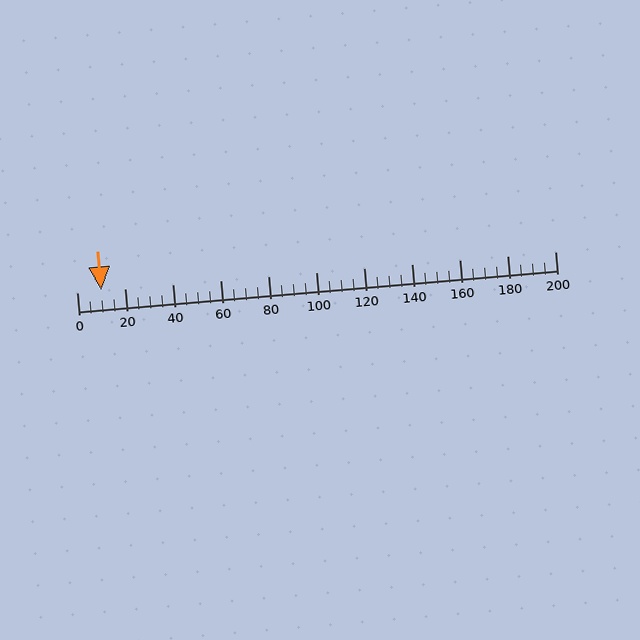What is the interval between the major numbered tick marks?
The major tick marks are spaced 20 units apart.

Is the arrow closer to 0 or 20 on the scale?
The arrow is closer to 20.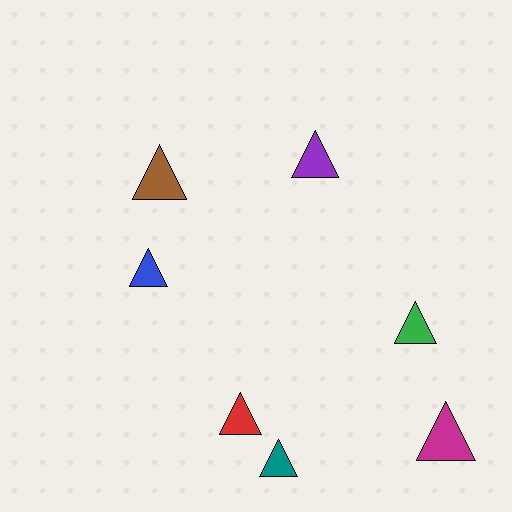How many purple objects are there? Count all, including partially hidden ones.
There is 1 purple object.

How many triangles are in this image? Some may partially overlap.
There are 7 triangles.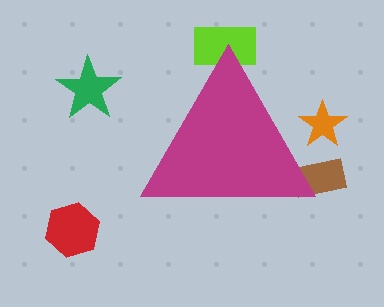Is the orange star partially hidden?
Yes, the orange star is partially hidden behind the magenta triangle.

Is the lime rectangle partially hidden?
Yes, the lime rectangle is partially hidden behind the magenta triangle.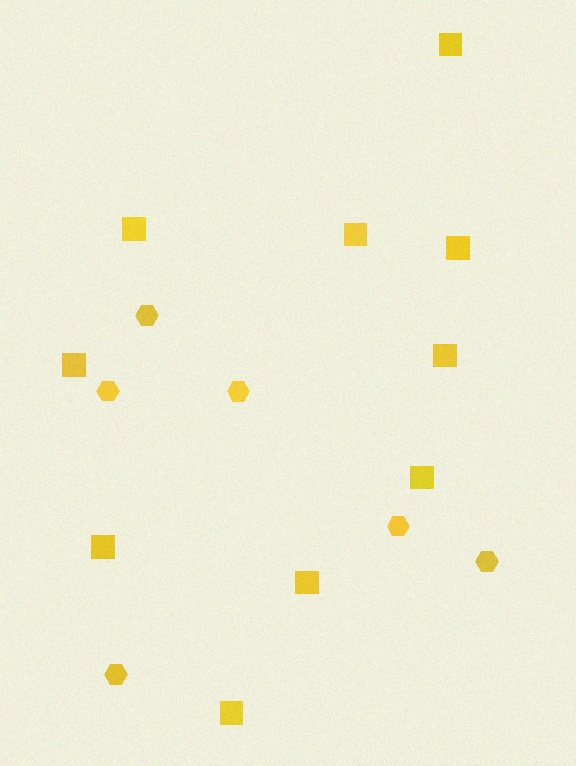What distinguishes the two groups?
There are 2 groups: one group of hexagons (6) and one group of squares (10).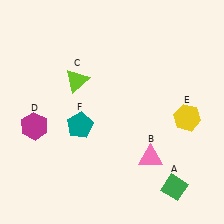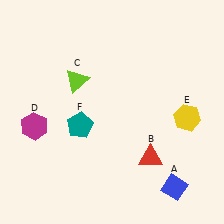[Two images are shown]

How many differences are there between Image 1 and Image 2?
There are 2 differences between the two images.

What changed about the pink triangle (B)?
In Image 1, B is pink. In Image 2, it changed to red.